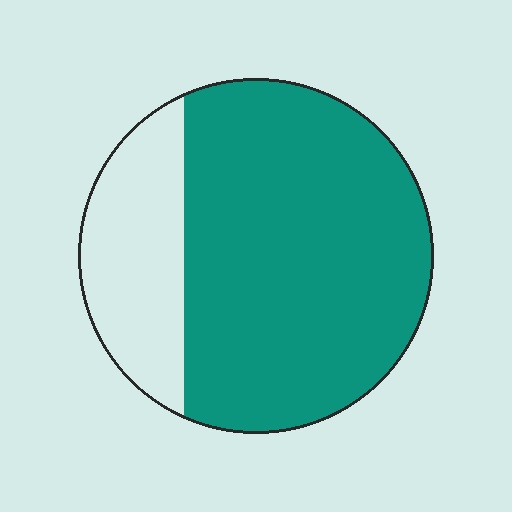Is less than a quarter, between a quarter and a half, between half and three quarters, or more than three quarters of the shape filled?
More than three quarters.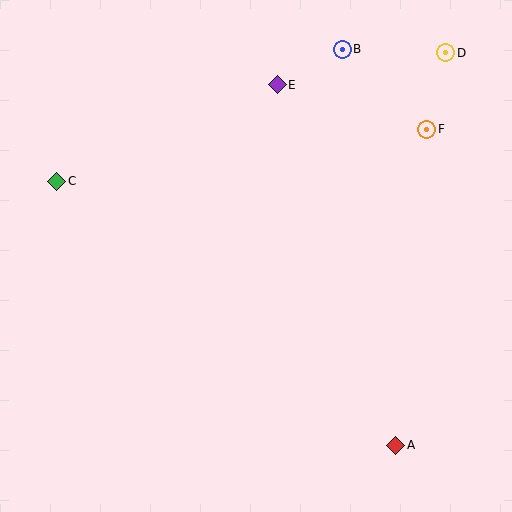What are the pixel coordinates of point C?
Point C is at (57, 181).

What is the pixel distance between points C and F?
The distance between C and F is 374 pixels.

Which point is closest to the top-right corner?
Point D is closest to the top-right corner.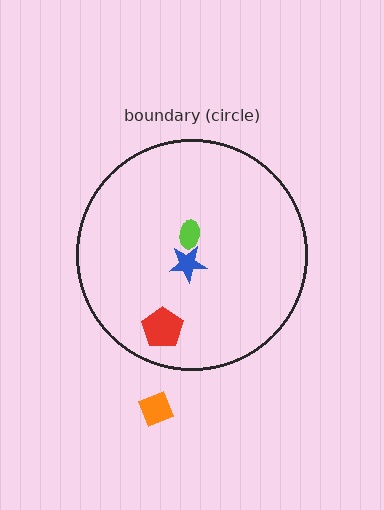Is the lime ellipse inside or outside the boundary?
Inside.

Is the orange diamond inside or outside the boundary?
Outside.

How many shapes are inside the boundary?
3 inside, 1 outside.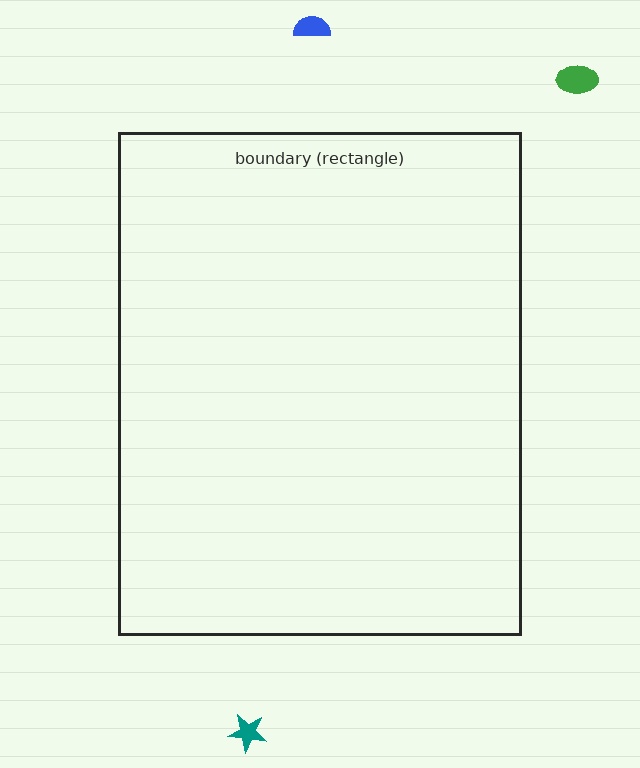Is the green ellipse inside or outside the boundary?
Outside.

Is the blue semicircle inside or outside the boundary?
Outside.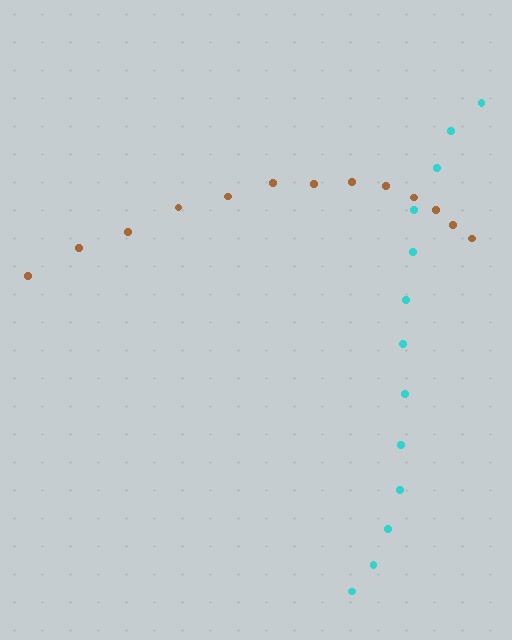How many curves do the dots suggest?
There are 2 distinct paths.